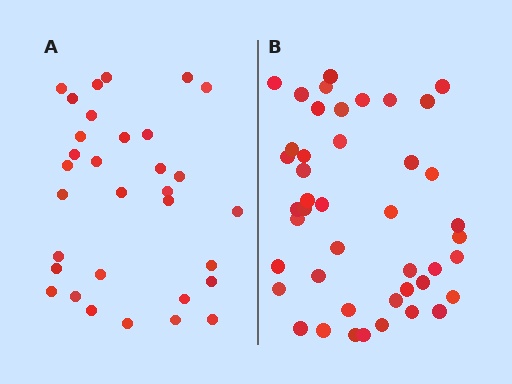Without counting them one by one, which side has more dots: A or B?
Region B (the right region) has more dots.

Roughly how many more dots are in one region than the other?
Region B has roughly 12 or so more dots than region A.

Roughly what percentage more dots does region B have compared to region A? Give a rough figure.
About 40% more.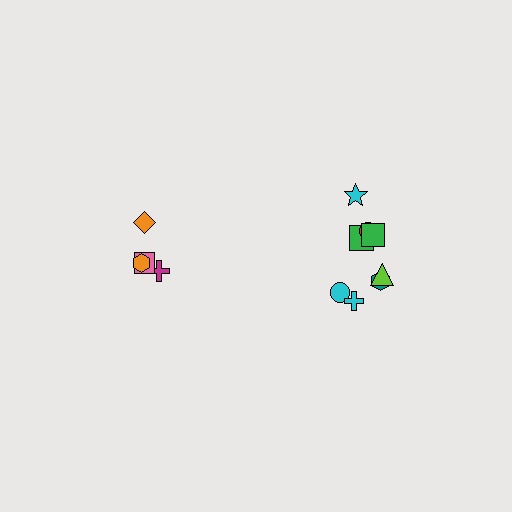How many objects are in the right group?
There are 8 objects.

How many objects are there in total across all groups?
There are 12 objects.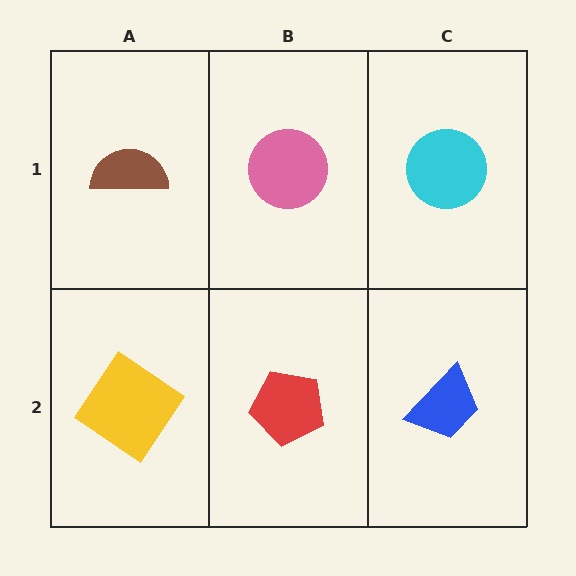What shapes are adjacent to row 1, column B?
A red pentagon (row 2, column B), a brown semicircle (row 1, column A), a cyan circle (row 1, column C).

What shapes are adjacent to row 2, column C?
A cyan circle (row 1, column C), a red pentagon (row 2, column B).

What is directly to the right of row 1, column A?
A pink circle.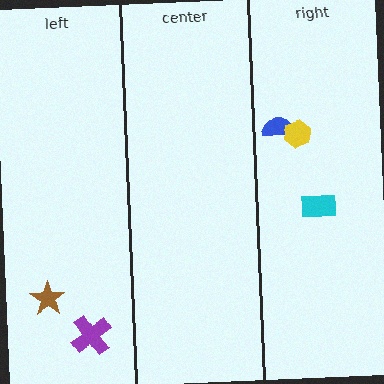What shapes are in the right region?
The blue semicircle, the cyan rectangle, the yellow hexagon.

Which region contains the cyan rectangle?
The right region.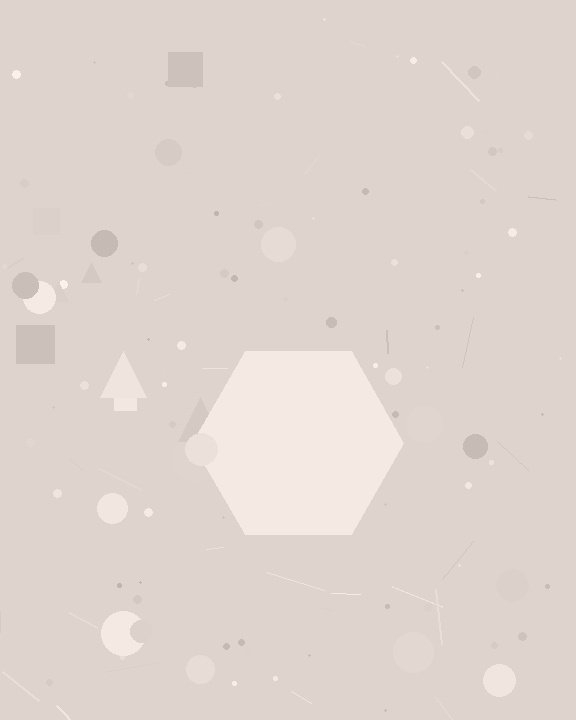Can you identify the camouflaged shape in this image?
The camouflaged shape is a hexagon.